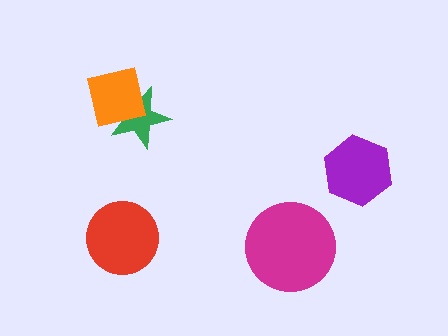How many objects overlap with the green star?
1 object overlaps with the green star.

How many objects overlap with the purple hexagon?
0 objects overlap with the purple hexagon.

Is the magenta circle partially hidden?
No, no other shape covers it.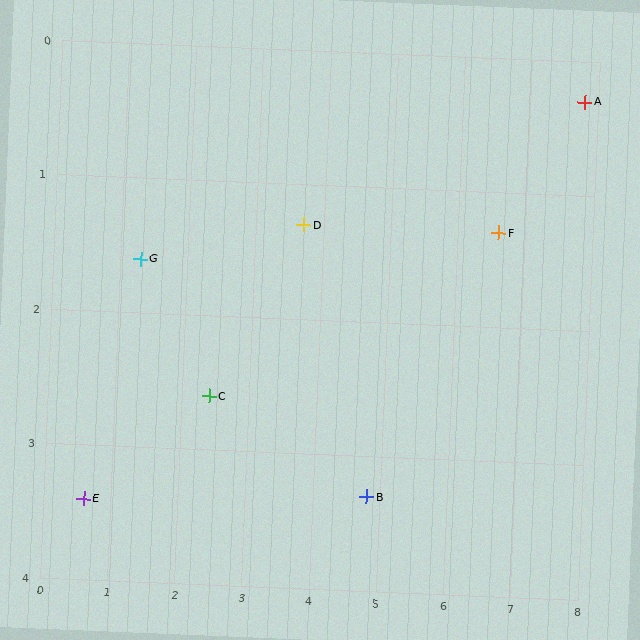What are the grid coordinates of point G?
Point G is at approximately (1.3, 1.6).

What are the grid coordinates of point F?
Point F is at approximately (6.6, 1.3).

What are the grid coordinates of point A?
Point A is at approximately (7.8, 0.3).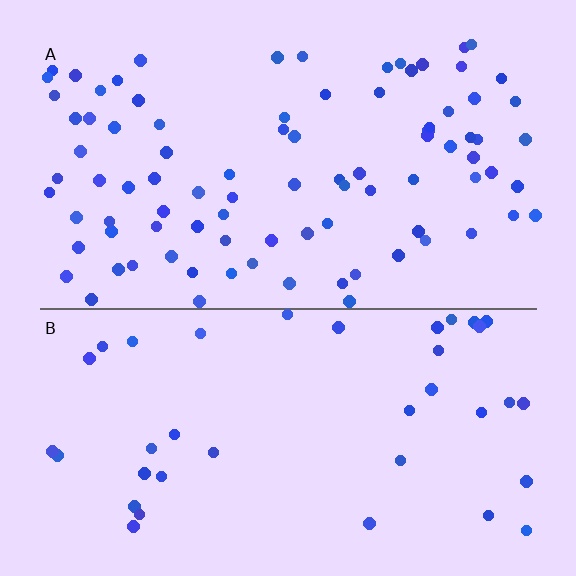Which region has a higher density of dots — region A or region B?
A (the top).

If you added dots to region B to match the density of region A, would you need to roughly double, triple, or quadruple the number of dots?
Approximately double.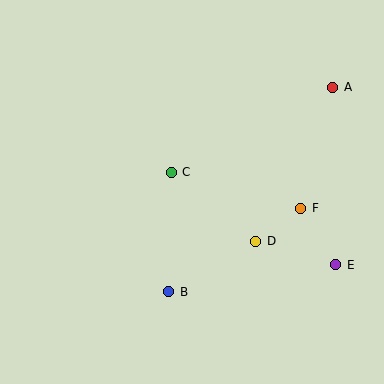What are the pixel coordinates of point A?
Point A is at (333, 87).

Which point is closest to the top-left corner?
Point C is closest to the top-left corner.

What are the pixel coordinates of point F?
Point F is at (301, 208).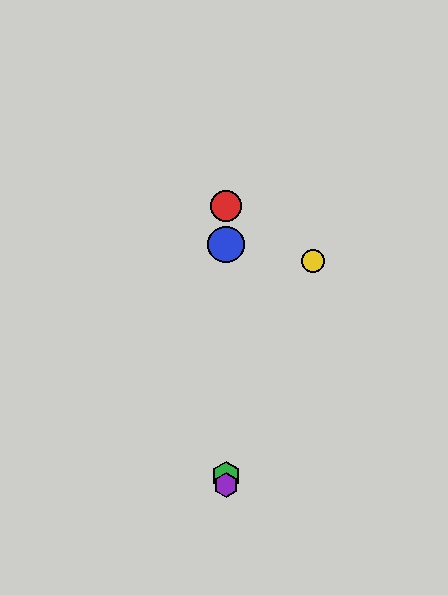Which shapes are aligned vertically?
The red circle, the blue circle, the green hexagon, the purple hexagon are aligned vertically.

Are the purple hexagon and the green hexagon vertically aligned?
Yes, both are at x≈226.